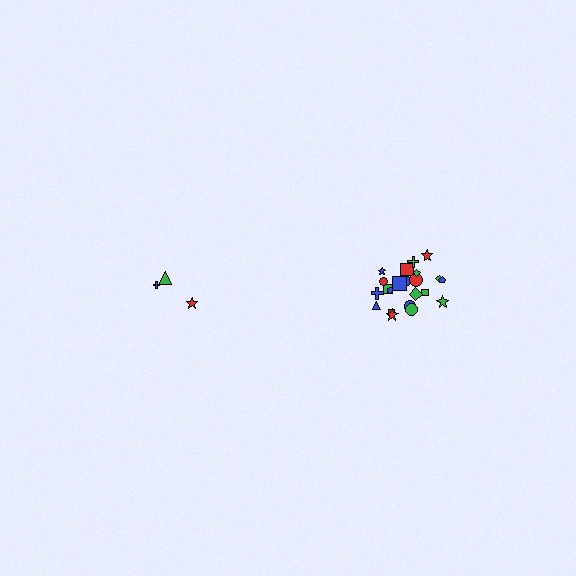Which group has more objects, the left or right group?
The right group.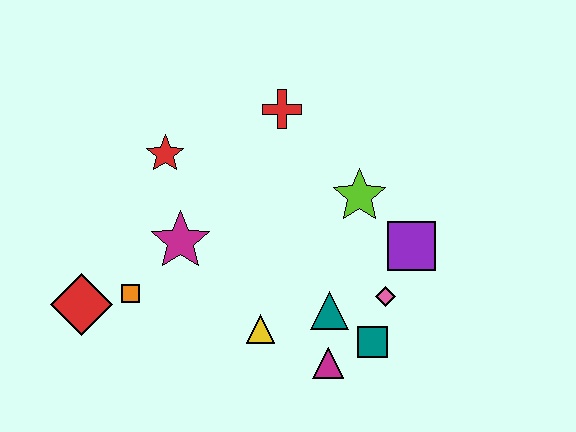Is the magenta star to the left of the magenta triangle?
Yes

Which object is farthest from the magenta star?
The purple square is farthest from the magenta star.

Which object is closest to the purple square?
The pink diamond is closest to the purple square.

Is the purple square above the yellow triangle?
Yes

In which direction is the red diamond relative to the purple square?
The red diamond is to the left of the purple square.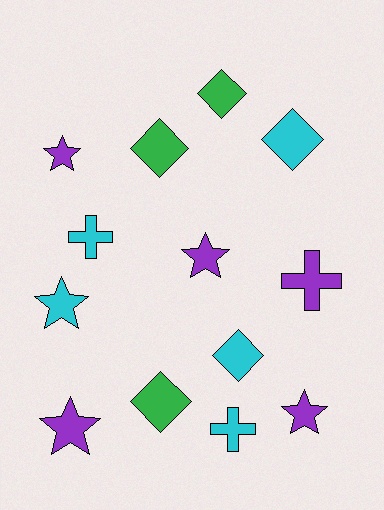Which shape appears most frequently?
Star, with 5 objects.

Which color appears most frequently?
Purple, with 5 objects.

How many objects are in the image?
There are 13 objects.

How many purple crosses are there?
There is 1 purple cross.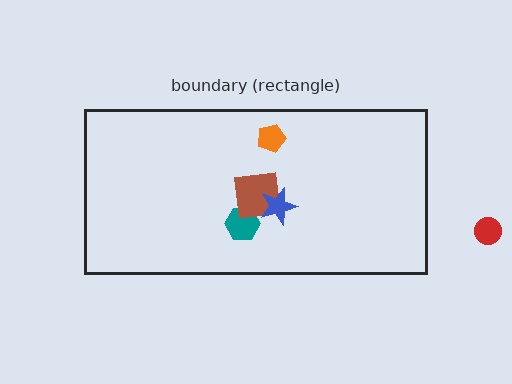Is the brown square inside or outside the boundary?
Inside.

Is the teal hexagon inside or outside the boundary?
Inside.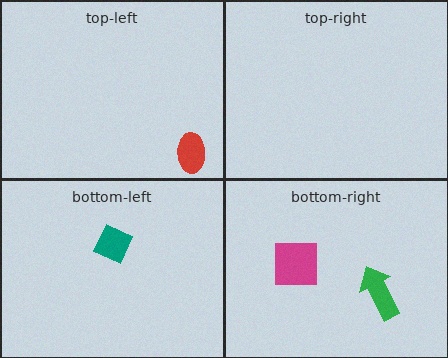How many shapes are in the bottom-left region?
1.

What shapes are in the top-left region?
The red ellipse.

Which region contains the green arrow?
The bottom-right region.